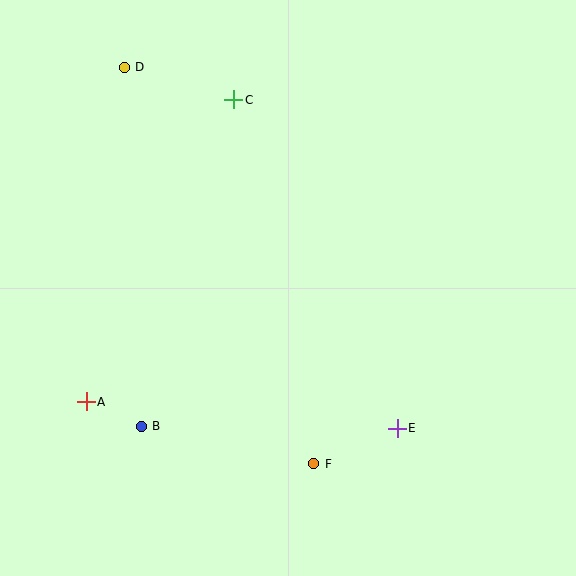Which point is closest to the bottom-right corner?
Point E is closest to the bottom-right corner.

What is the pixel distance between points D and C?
The distance between D and C is 114 pixels.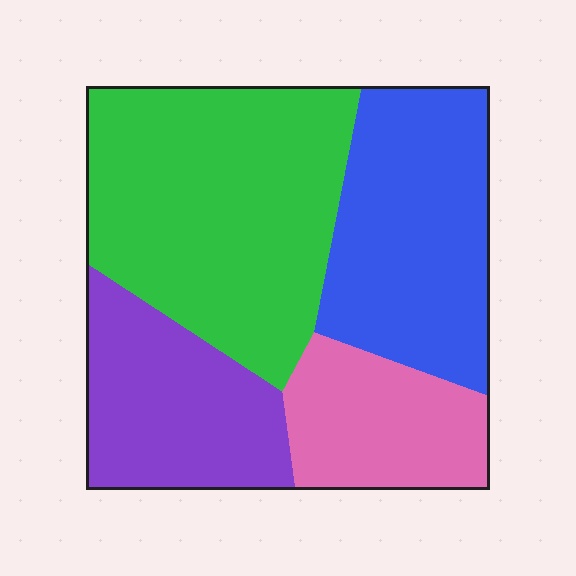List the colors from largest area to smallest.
From largest to smallest: green, blue, purple, pink.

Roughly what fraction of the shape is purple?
Purple takes up between a sixth and a third of the shape.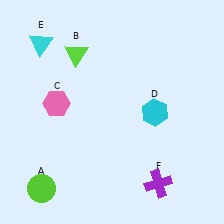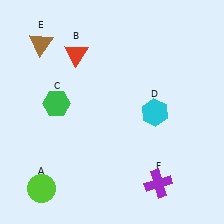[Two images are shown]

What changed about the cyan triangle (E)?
In Image 1, E is cyan. In Image 2, it changed to brown.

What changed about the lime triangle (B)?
In Image 1, B is lime. In Image 2, it changed to red.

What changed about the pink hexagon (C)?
In Image 1, C is pink. In Image 2, it changed to green.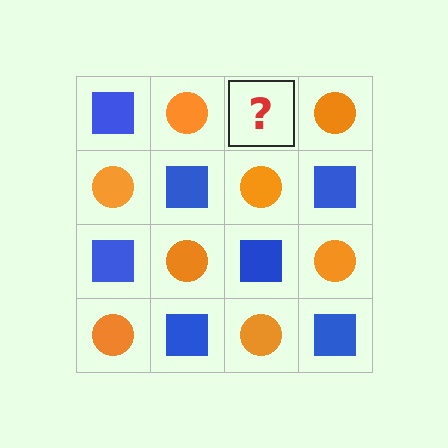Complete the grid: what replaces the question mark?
The question mark should be replaced with a blue square.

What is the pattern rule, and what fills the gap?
The rule is that it alternates blue square and orange circle in a checkerboard pattern. The gap should be filled with a blue square.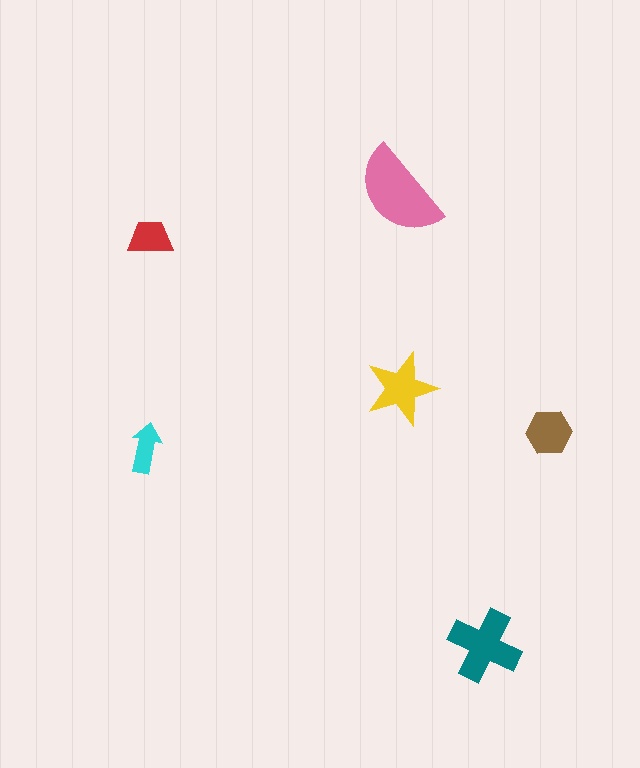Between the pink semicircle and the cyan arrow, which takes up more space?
The pink semicircle.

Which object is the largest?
The pink semicircle.